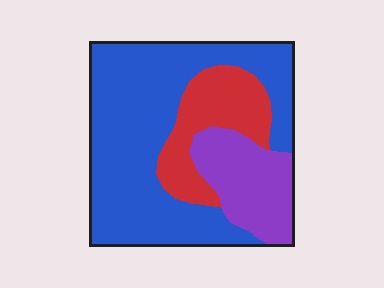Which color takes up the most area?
Blue, at roughly 60%.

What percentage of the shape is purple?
Purple covers about 20% of the shape.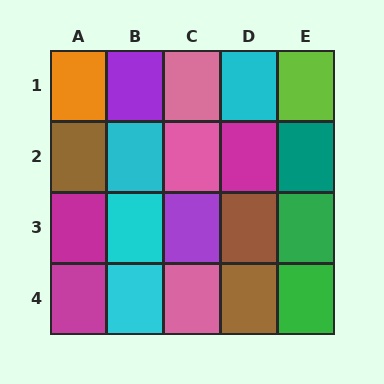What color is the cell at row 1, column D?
Cyan.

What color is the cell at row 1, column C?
Pink.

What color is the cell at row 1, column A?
Orange.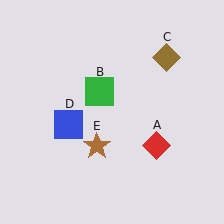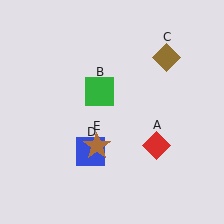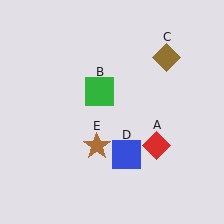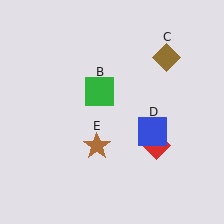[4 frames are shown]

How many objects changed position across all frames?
1 object changed position: blue square (object D).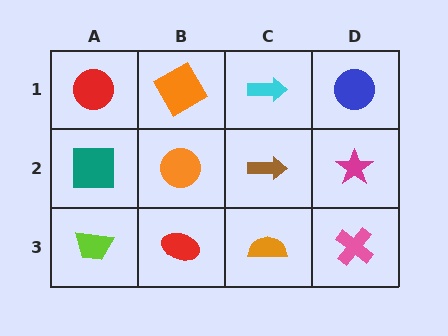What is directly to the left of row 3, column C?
A red ellipse.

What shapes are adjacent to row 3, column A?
A teal square (row 2, column A), a red ellipse (row 3, column B).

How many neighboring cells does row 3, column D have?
2.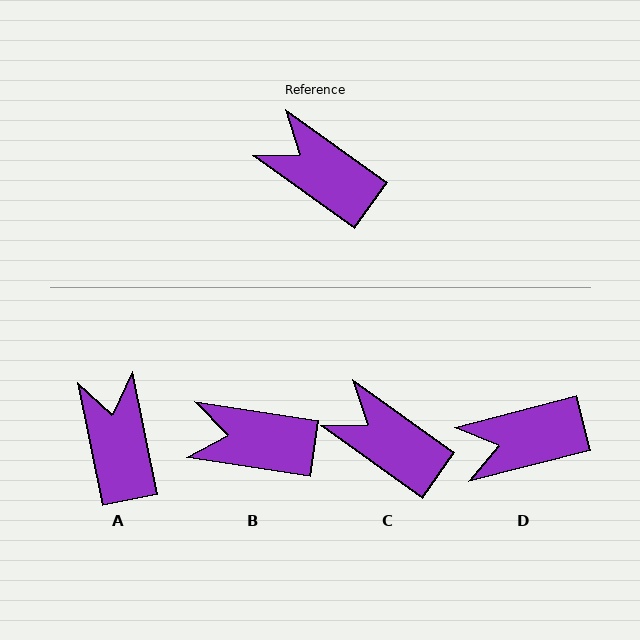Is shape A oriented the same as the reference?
No, it is off by about 43 degrees.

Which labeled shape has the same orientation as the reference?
C.